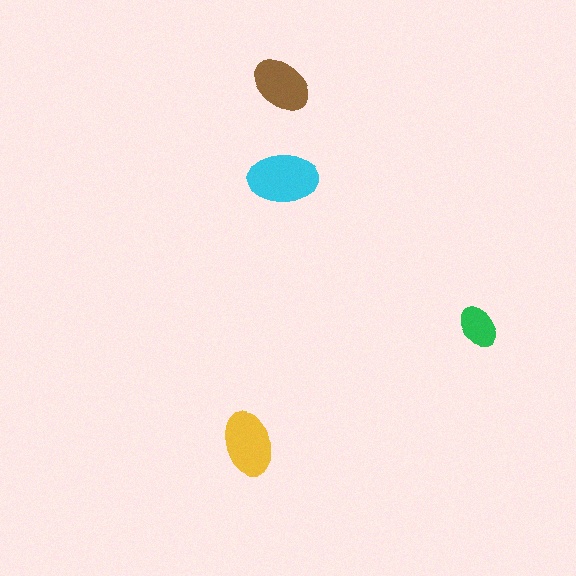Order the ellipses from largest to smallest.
the cyan one, the yellow one, the brown one, the green one.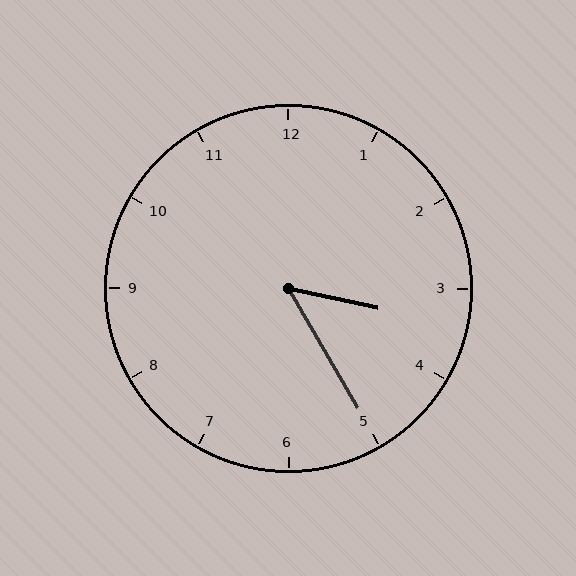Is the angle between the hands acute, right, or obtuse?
It is acute.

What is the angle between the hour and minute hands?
Approximately 48 degrees.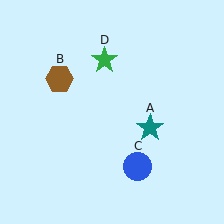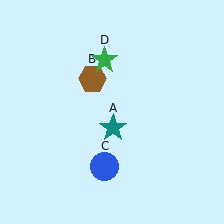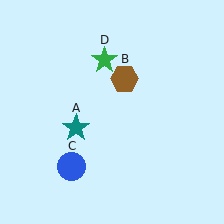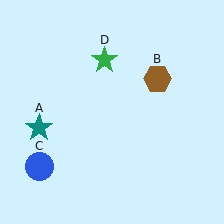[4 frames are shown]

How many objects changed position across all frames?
3 objects changed position: teal star (object A), brown hexagon (object B), blue circle (object C).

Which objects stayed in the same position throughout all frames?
Green star (object D) remained stationary.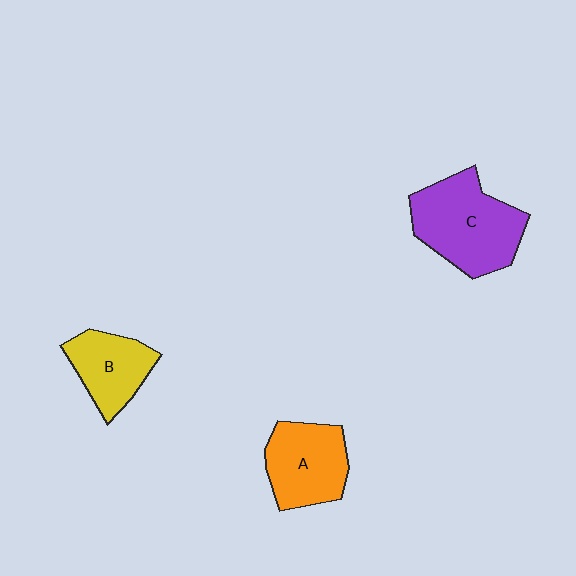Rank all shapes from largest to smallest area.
From largest to smallest: C (purple), A (orange), B (yellow).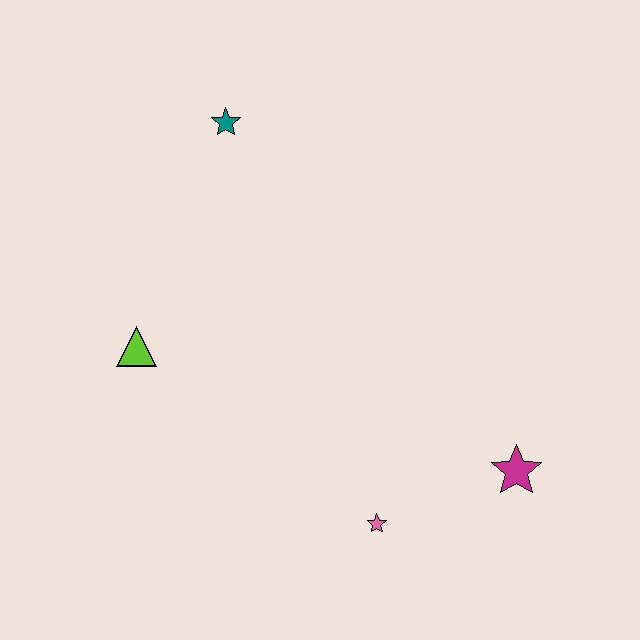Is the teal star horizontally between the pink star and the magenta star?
No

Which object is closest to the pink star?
The magenta star is closest to the pink star.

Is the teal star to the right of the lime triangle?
Yes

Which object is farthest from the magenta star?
The teal star is farthest from the magenta star.